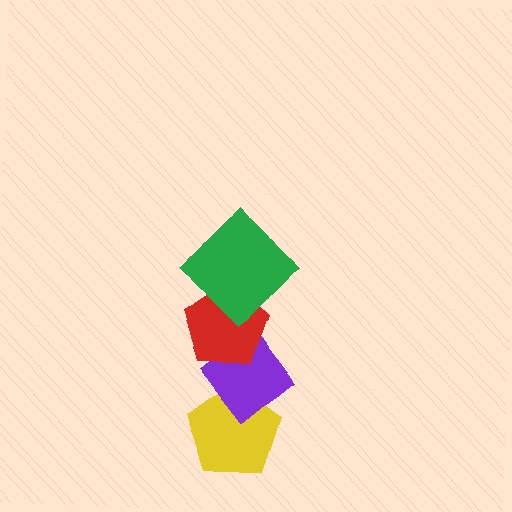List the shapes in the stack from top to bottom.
From top to bottom: the green diamond, the red pentagon, the purple diamond, the yellow pentagon.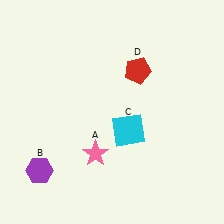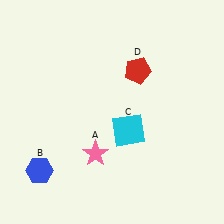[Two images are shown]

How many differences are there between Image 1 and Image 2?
There is 1 difference between the two images.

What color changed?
The hexagon (B) changed from purple in Image 1 to blue in Image 2.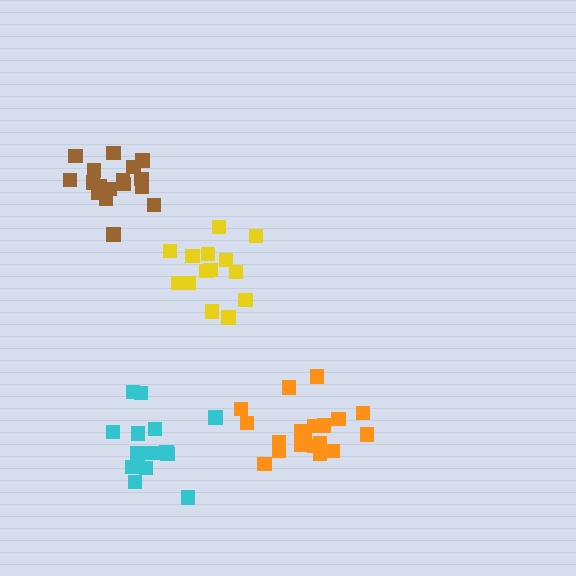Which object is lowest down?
The cyan cluster is bottommost.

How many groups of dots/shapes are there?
There are 4 groups.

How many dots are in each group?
Group 1: 14 dots, Group 2: 16 dots, Group 3: 19 dots, Group 4: 19 dots (68 total).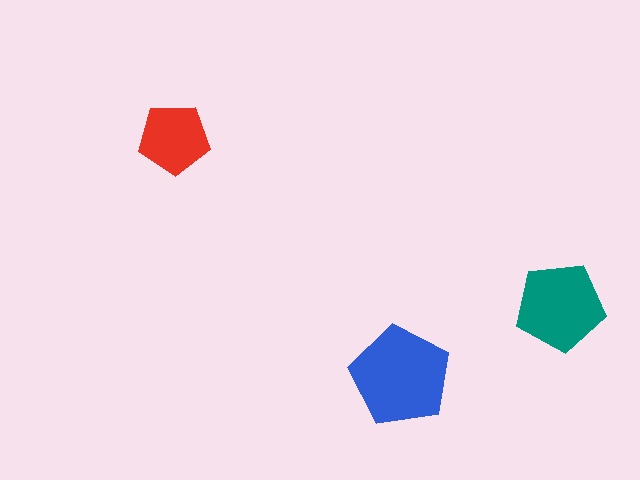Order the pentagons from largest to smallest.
the blue one, the teal one, the red one.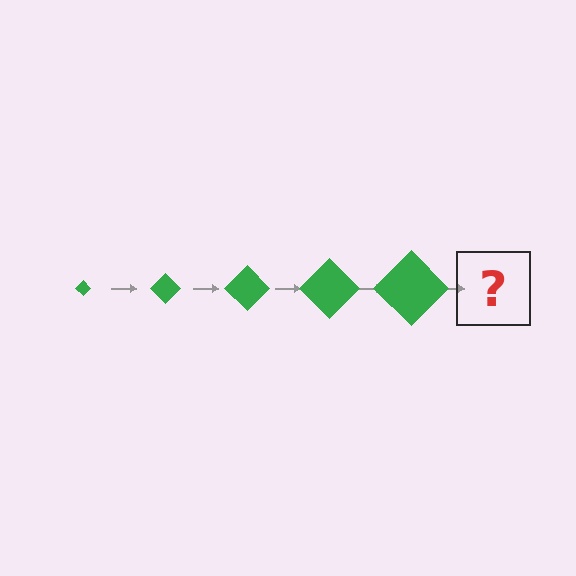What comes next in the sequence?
The next element should be a green diamond, larger than the previous one.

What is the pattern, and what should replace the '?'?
The pattern is that the diamond gets progressively larger each step. The '?' should be a green diamond, larger than the previous one.